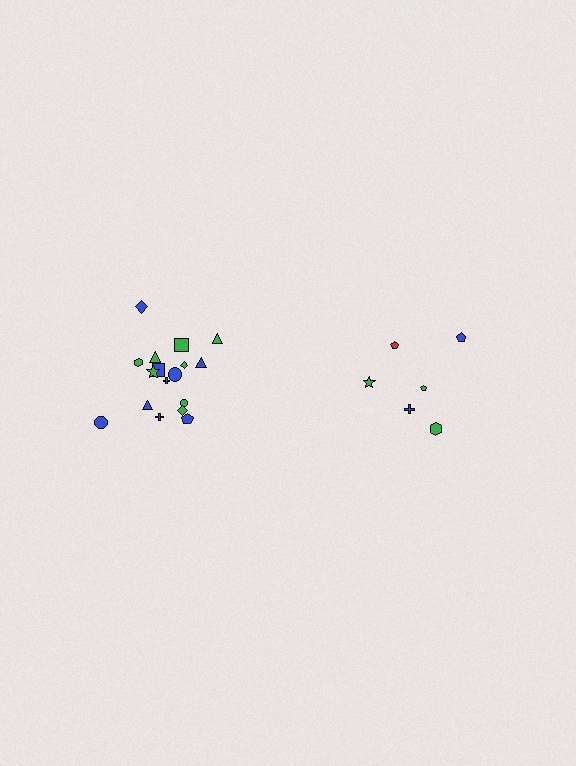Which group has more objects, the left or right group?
The left group.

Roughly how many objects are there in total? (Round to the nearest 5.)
Roughly 25 objects in total.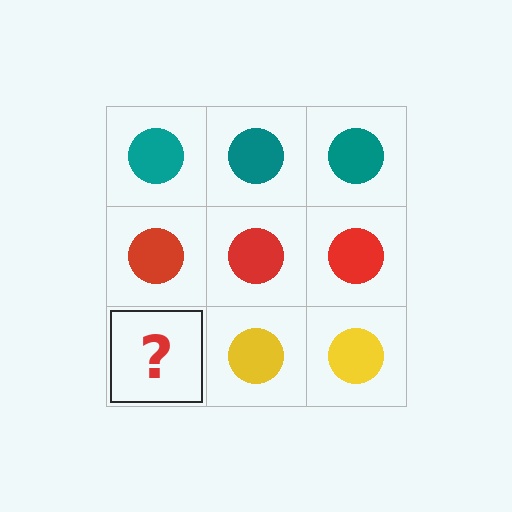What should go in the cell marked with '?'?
The missing cell should contain a yellow circle.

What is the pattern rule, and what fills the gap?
The rule is that each row has a consistent color. The gap should be filled with a yellow circle.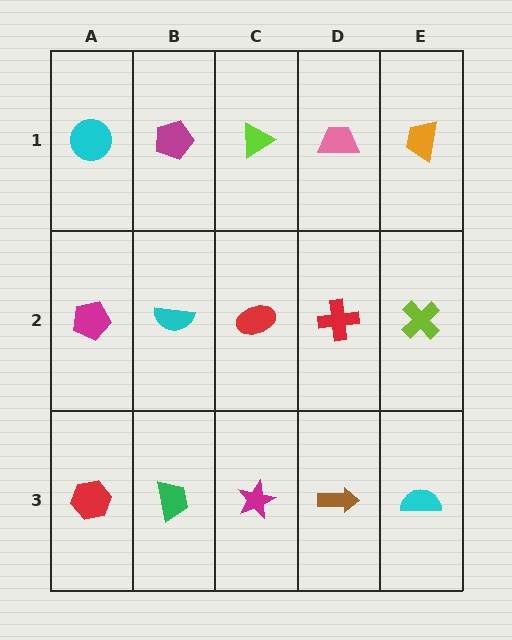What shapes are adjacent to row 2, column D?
A pink trapezoid (row 1, column D), a brown arrow (row 3, column D), a red ellipse (row 2, column C), a lime cross (row 2, column E).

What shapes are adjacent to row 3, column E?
A lime cross (row 2, column E), a brown arrow (row 3, column D).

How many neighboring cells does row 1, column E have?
2.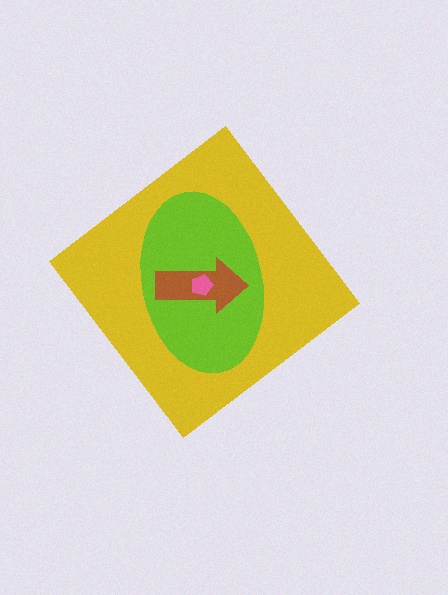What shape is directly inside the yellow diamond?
The lime ellipse.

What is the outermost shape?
The yellow diamond.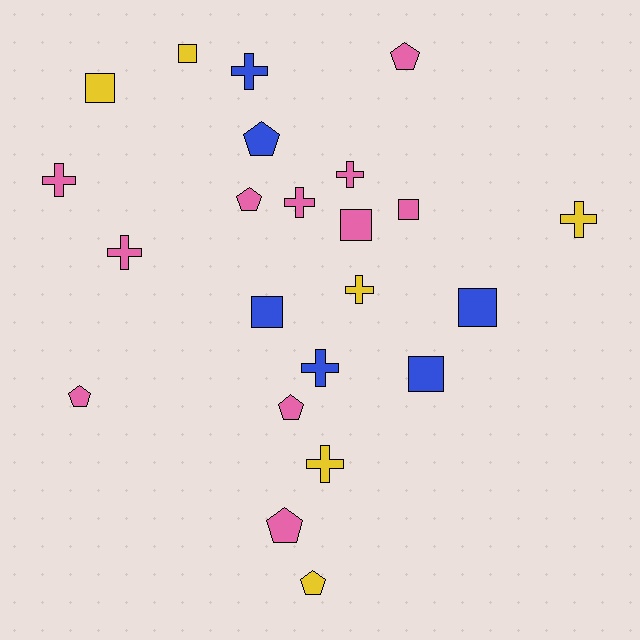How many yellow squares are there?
There are 2 yellow squares.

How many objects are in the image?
There are 23 objects.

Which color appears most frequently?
Pink, with 11 objects.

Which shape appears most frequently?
Cross, with 9 objects.